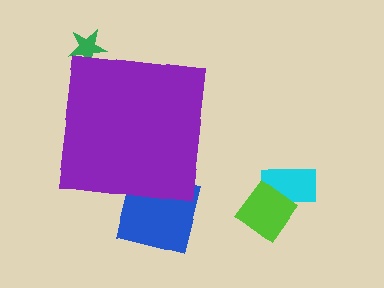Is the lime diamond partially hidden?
No, the lime diamond is fully visible.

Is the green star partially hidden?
Yes, the green star is partially hidden behind the purple square.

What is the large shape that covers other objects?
A purple square.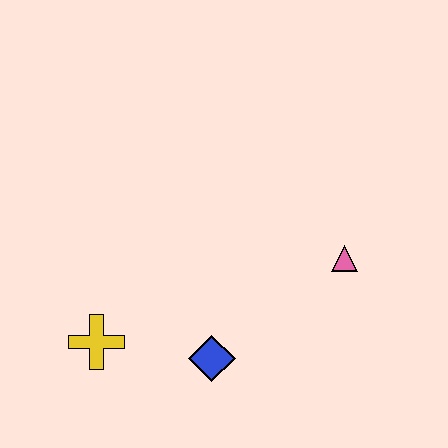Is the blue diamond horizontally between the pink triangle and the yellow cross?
Yes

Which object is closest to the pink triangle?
The blue diamond is closest to the pink triangle.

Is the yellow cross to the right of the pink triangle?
No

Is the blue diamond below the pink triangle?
Yes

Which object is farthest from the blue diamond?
The pink triangle is farthest from the blue diamond.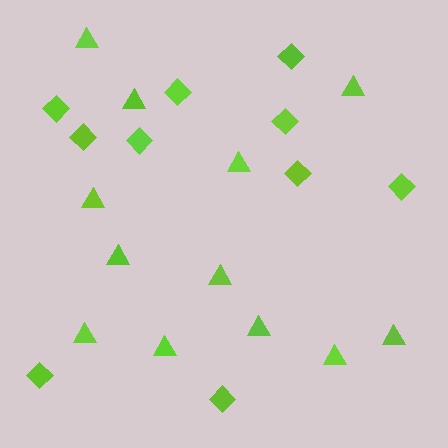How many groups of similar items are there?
There are 2 groups: one group of diamonds (10) and one group of triangles (12).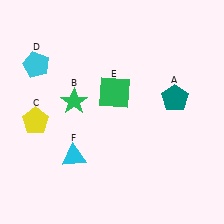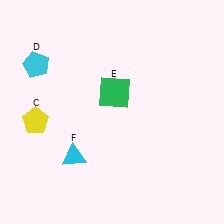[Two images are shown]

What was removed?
The green star (B), the teal pentagon (A) were removed in Image 2.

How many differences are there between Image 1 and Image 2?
There are 2 differences between the two images.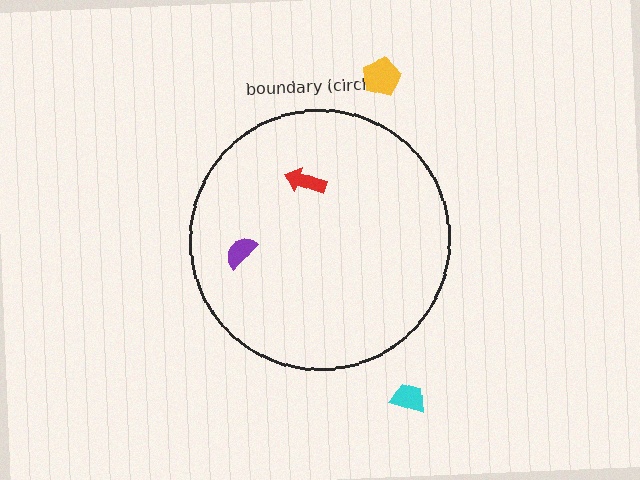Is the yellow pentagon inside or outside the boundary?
Outside.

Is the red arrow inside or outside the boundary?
Inside.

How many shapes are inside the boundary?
2 inside, 2 outside.